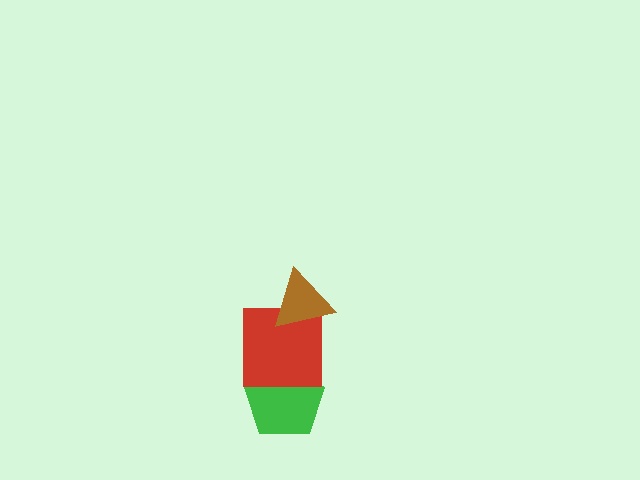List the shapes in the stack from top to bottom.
From top to bottom: the brown triangle, the red square, the green pentagon.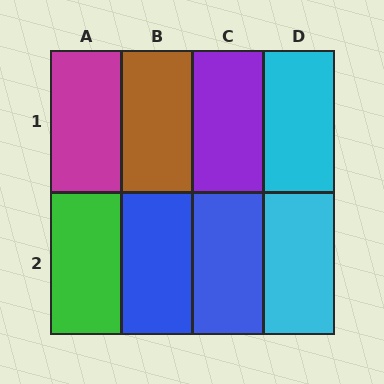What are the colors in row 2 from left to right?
Green, blue, blue, cyan.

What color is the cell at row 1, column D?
Cyan.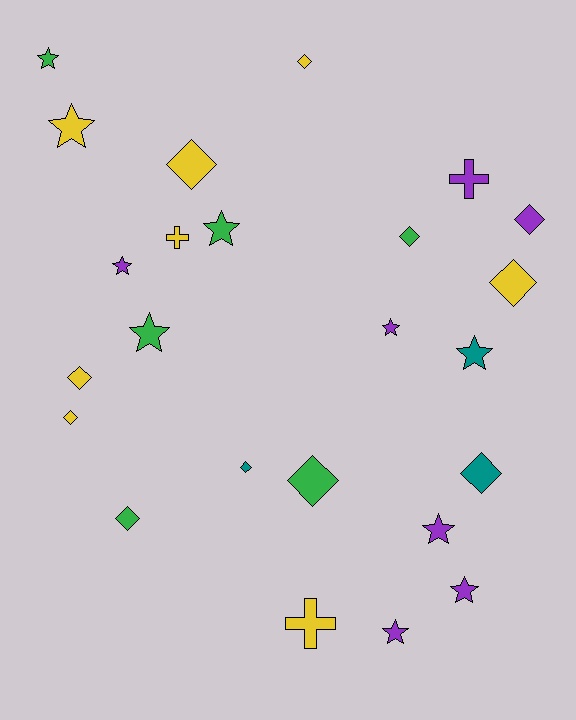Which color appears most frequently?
Yellow, with 8 objects.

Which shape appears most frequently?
Diamond, with 11 objects.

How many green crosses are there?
There are no green crosses.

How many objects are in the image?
There are 24 objects.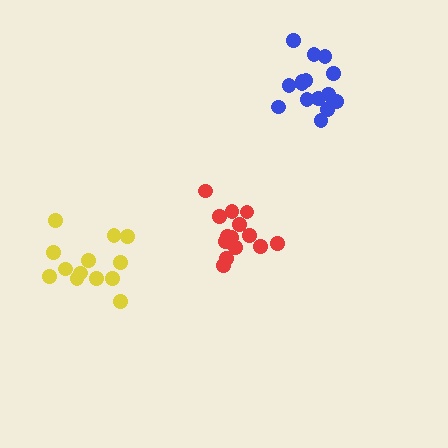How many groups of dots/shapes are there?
There are 3 groups.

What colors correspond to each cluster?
The clusters are colored: red, yellow, blue.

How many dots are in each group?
Group 1: 14 dots, Group 2: 13 dots, Group 3: 15 dots (42 total).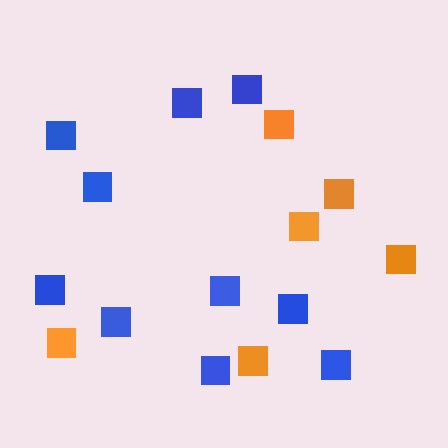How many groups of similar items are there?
There are 2 groups: one group of blue squares (10) and one group of orange squares (6).